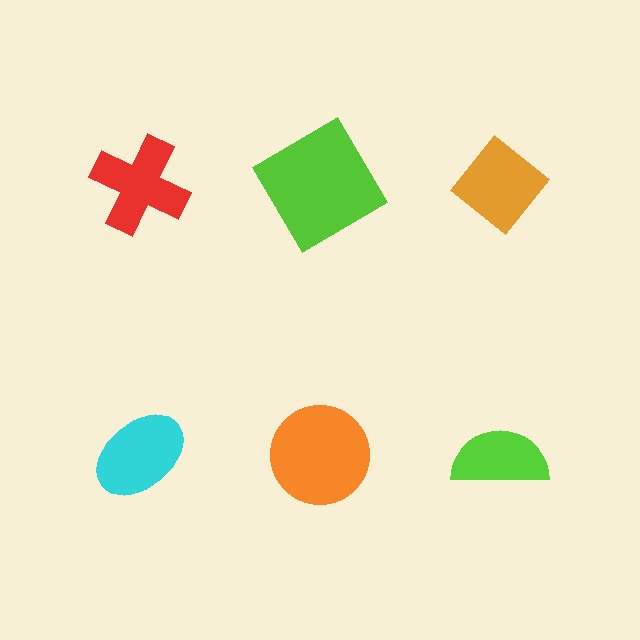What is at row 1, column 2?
A lime diamond.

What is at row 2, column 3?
A lime semicircle.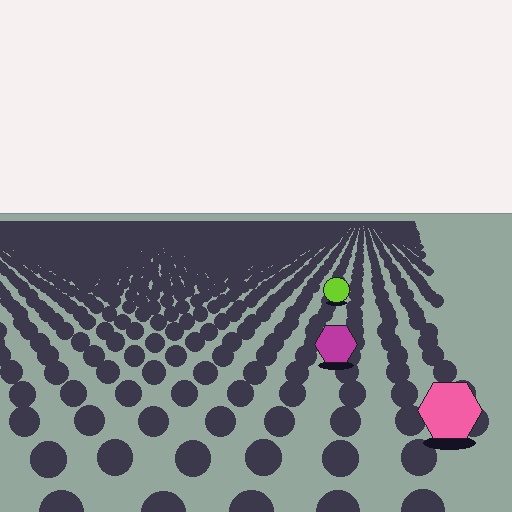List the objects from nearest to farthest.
From nearest to farthest: the pink hexagon, the magenta hexagon, the lime circle.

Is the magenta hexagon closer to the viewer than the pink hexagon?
No. The pink hexagon is closer — you can tell from the texture gradient: the ground texture is coarser near it.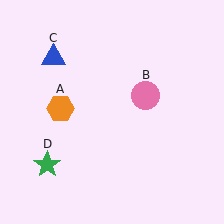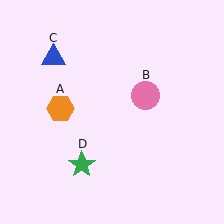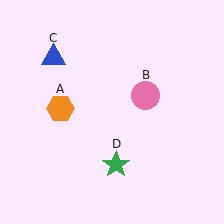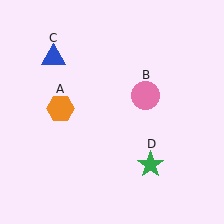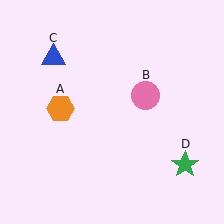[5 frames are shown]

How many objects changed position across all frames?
1 object changed position: green star (object D).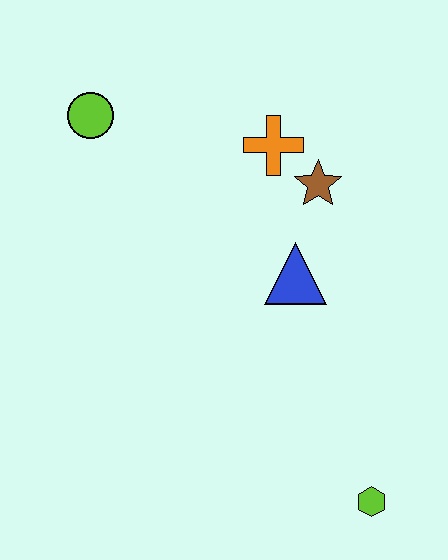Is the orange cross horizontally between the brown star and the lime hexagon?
No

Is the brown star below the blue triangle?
No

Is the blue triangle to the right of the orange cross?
Yes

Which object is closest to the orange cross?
The brown star is closest to the orange cross.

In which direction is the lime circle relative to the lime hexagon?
The lime circle is above the lime hexagon.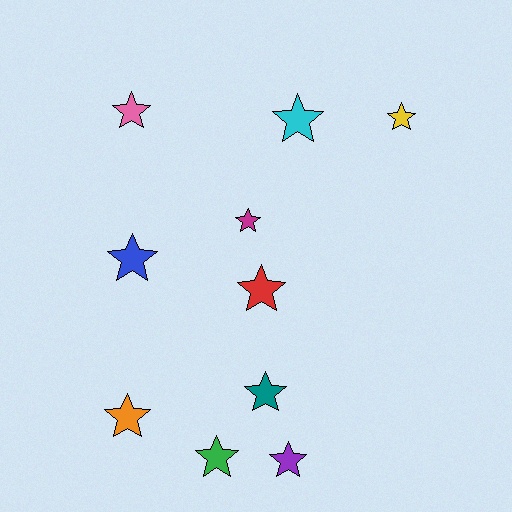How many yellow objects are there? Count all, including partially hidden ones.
There is 1 yellow object.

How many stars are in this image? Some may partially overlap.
There are 10 stars.